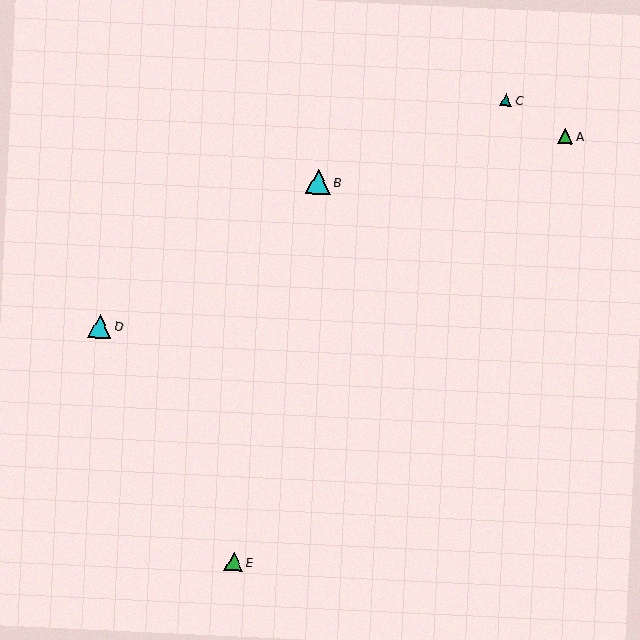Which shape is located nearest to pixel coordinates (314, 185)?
The cyan triangle (labeled B) at (318, 182) is nearest to that location.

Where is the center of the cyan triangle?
The center of the cyan triangle is at (318, 182).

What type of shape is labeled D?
Shape D is a cyan triangle.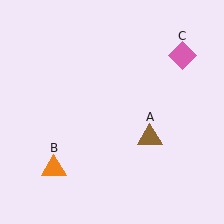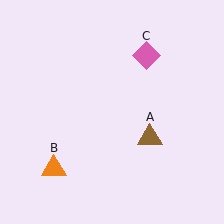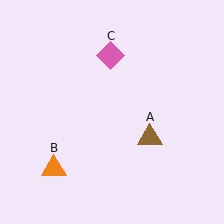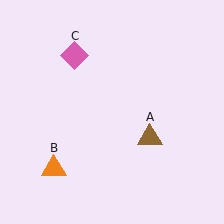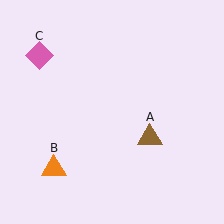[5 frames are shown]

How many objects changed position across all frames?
1 object changed position: pink diamond (object C).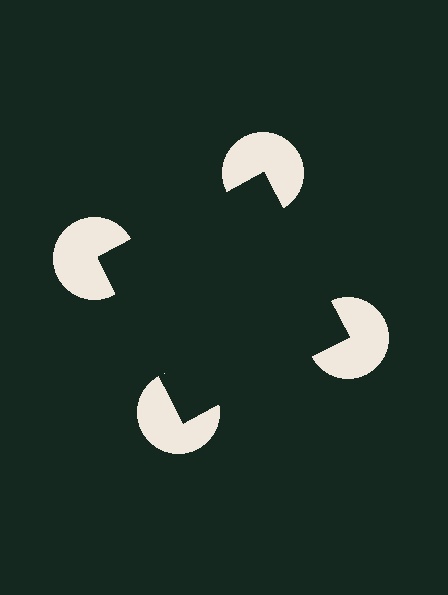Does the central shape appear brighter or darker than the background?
It typically appears slightly darker than the background, even though no actual brightness change is drawn.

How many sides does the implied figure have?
4 sides.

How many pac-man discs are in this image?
There are 4 — one at each vertex of the illusory square.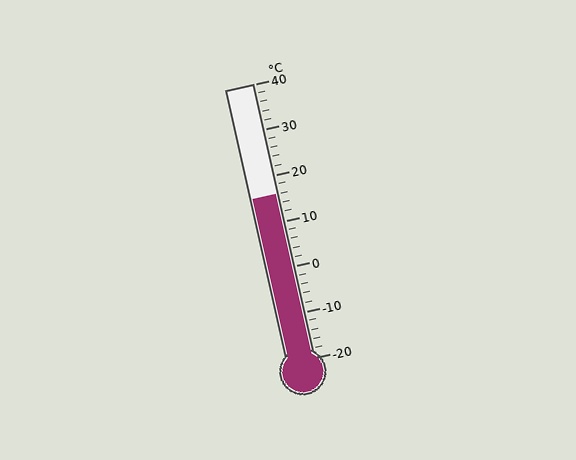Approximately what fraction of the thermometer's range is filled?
The thermometer is filled to approximately 60% of its range.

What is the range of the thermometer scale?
The thermometer scale ranges from -20°C to 40°C.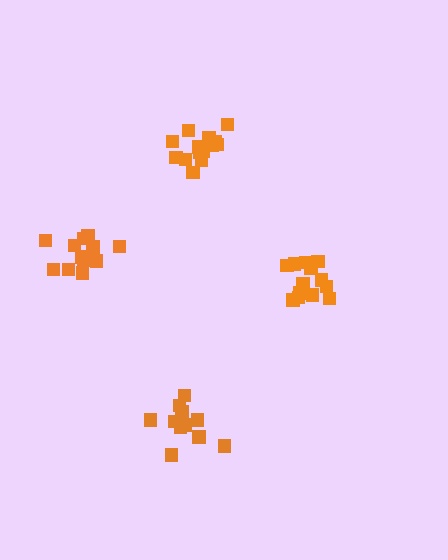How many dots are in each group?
Group 1: 13 dots, Group 2: 13 dots, Group 3: 11 dots, Group 4: 14 dots (51 total).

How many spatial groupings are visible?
There are 4 spatial groupings.